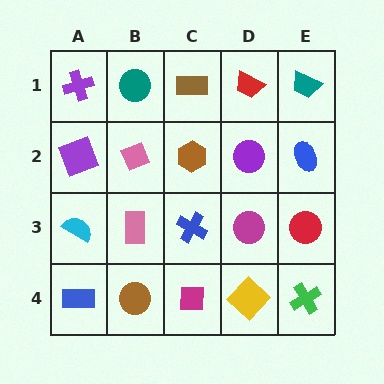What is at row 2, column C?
A brown hexagon.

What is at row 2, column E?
A blue ellipse.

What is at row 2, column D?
A purple circle.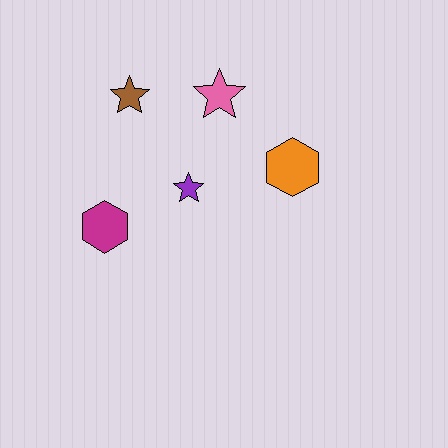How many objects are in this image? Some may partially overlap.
There are 5 objects.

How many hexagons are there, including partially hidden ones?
There are 2 hexagons.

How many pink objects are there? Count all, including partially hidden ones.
There is 1 pink object.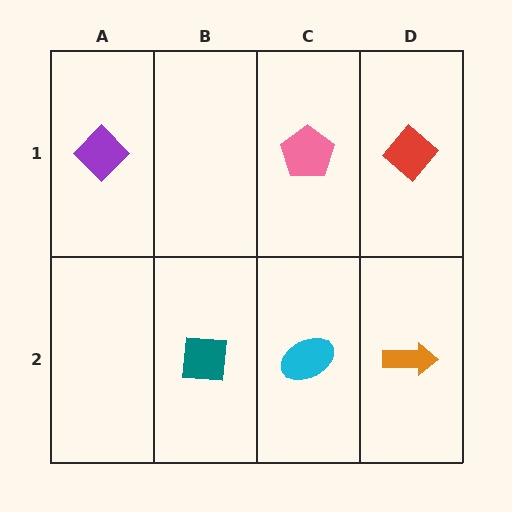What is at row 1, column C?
A pink pentagon.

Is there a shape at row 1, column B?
No, that cell is empty.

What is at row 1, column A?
A purple diamond.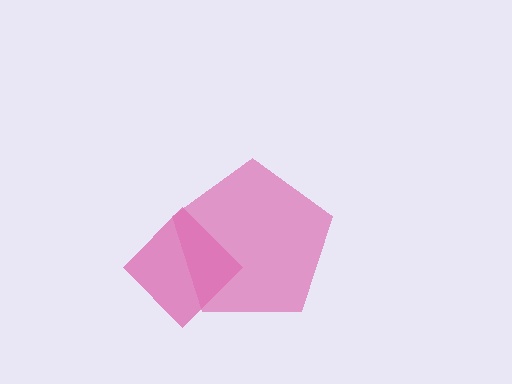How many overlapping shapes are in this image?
There are 2 overlapping shapes in the image.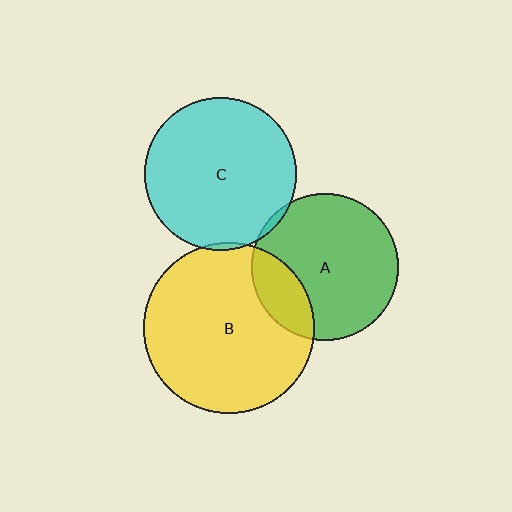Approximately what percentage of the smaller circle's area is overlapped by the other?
Approximately 5%.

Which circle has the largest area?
Circle B (yellow).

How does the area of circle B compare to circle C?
Approximately 1.3 times.